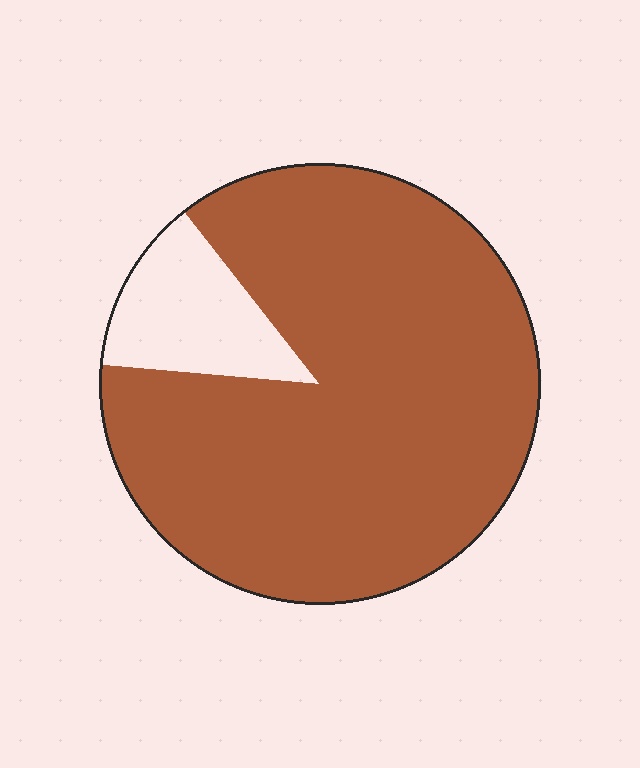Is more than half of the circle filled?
Yes.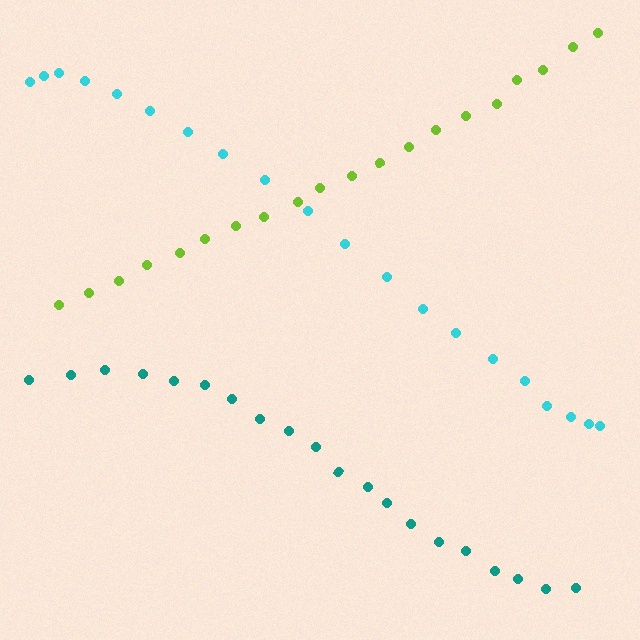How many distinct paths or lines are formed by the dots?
There are 3 distinct paths.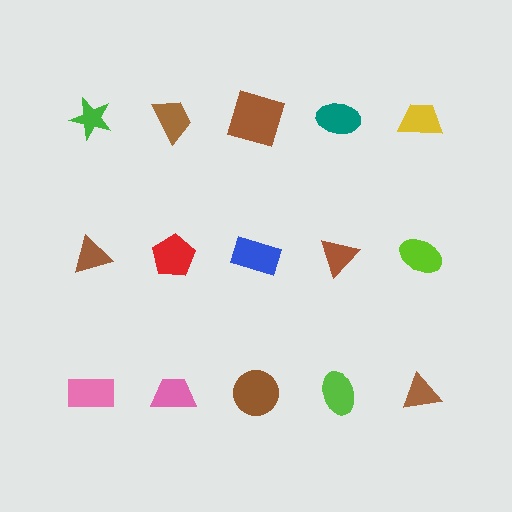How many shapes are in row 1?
5 shapes.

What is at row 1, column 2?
A brown trapezoid.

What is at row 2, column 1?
A brown triangle.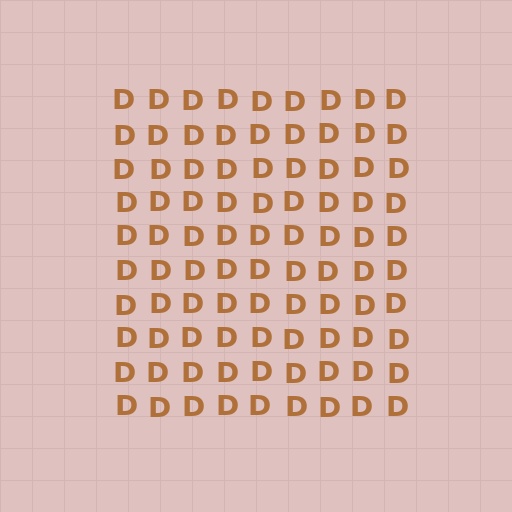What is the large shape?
The large shape is a square.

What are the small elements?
The small elements are letter D's.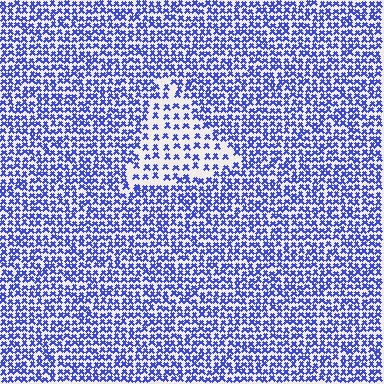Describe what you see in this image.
The image contains small blue elements arranged at two different densities. A triangle-shaped region is visible where the elements are less densely packed than the surrounding area.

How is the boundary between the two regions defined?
The boundary is defined by a change in element density (approximately 2.0x ratio). All elements are the same color, size, and shape.